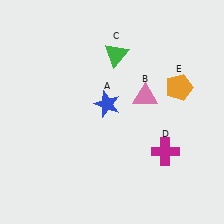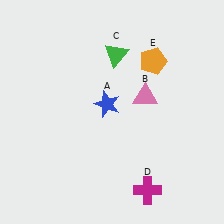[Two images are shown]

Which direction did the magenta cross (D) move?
The magenta cross (D) moved down.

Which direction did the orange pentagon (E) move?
The orange pentagon (E) moved left.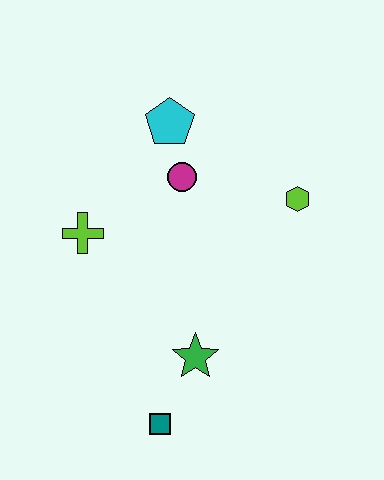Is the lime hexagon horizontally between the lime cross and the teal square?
No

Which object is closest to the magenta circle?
The cyan pentagon is closest to the magenta circle.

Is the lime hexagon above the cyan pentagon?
No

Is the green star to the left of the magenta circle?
No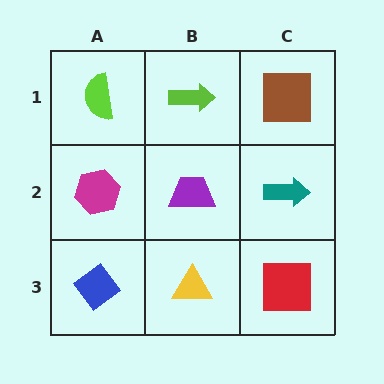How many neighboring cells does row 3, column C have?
2.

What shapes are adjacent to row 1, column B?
A purple trapezoid (row 2, column B), a lime semicircle (row 1, column A), a brown square (row 1, column C).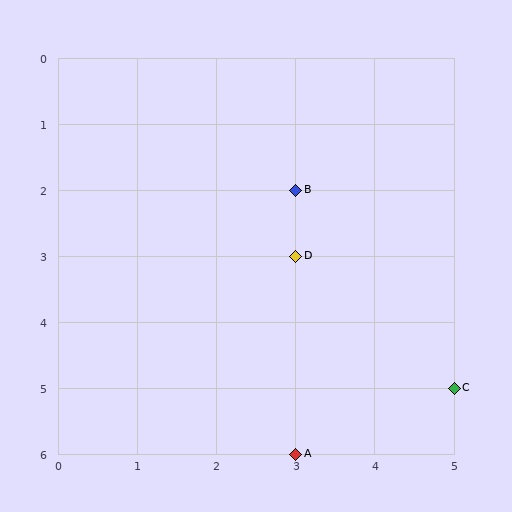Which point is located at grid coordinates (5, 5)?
Point C is at (5, 5).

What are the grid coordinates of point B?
Point B is at grid coordinates (3, 2).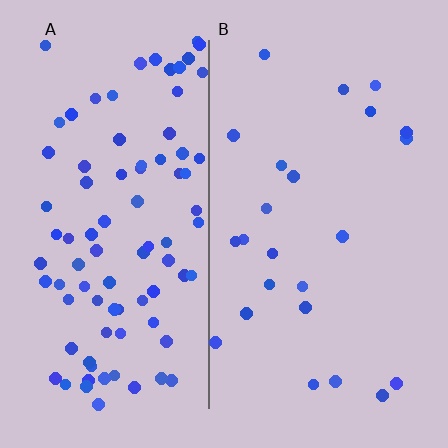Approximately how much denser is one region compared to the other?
Approximately 3.7× — region A over region B.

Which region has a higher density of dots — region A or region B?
A (the left).